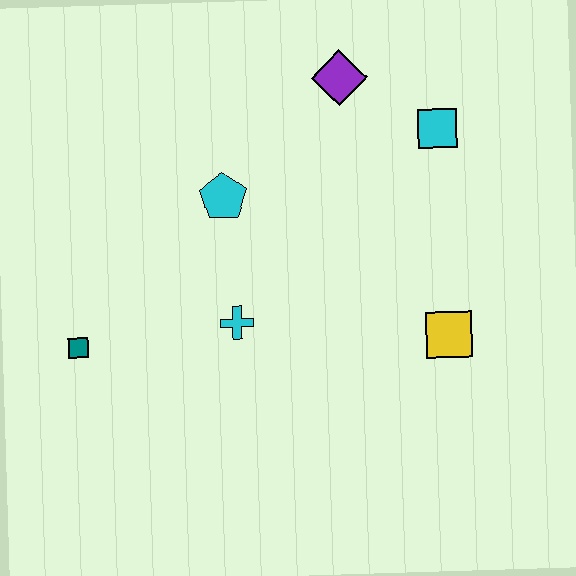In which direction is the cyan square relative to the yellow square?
The cyan square is above the yellow square.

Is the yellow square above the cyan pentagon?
No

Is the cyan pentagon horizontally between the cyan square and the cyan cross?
No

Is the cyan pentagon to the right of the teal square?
Yes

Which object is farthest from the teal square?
The cyan square is farthest from the teal square.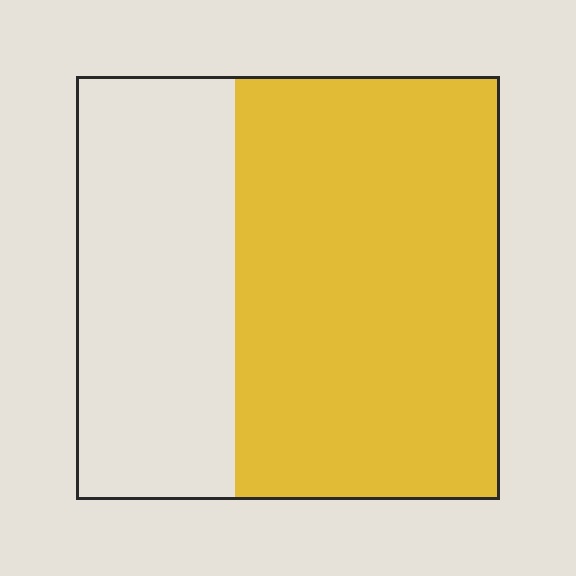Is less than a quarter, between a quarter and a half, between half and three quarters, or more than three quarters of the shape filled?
Between half and three quarters.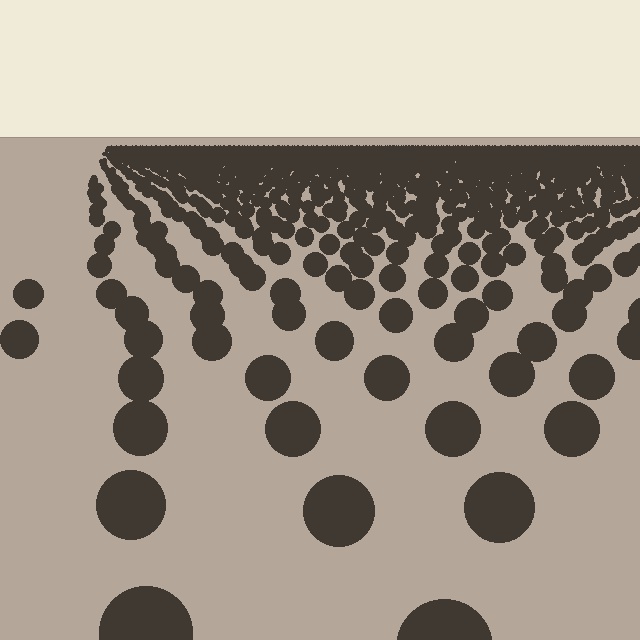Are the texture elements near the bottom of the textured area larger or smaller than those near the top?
Larger. Near the bottom, elements are closer to the viewer and appear at a bigger on-screen size.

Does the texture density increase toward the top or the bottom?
Density increases toward the top.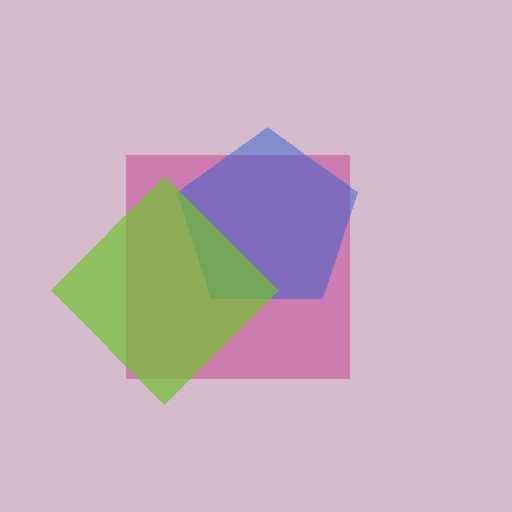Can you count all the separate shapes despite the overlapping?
Yes, there are 3 separate shapes.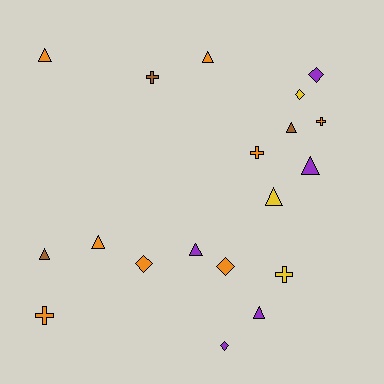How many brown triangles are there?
There are 2 brown triangles.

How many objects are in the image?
There are 19 objects.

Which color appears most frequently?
Orange, with 8 objects.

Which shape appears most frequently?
Triangle, with 9 objects.